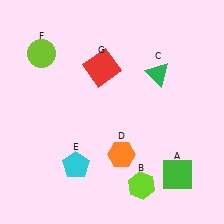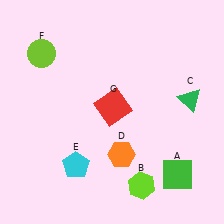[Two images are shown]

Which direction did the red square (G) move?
The red square (G) moved down.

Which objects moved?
The objects that moved are: the green triangle (C), the red square (G).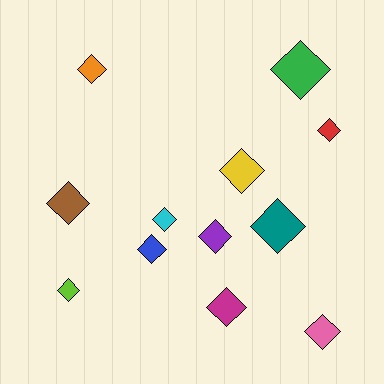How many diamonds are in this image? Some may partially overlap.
There are 12 diamonds.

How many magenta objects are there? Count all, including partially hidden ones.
There is 1 magenta object.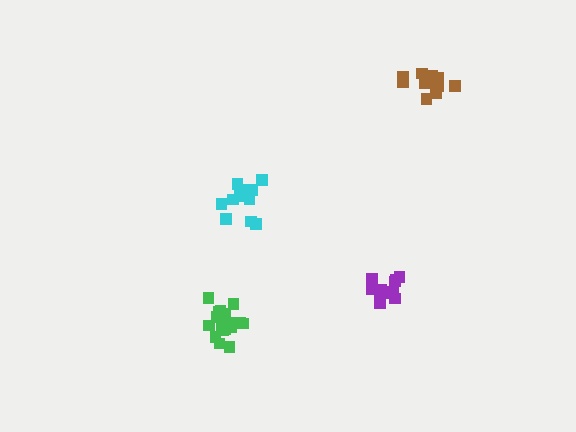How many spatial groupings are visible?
There are 4 spatial groupings.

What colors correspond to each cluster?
The clusters are colored: purple, brown, green, cyan.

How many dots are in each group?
Group 1: 12 dots, Group 2: 12 dots, Group 3: 17 dots, Group 4: 14 dots (55 total).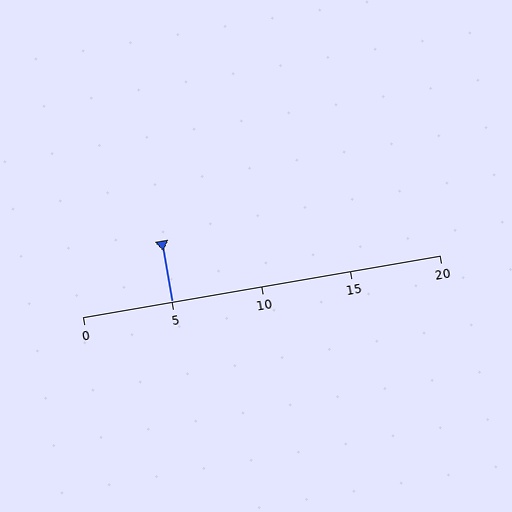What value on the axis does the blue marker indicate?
The marker indicates approximately 5.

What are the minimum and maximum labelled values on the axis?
The axis runs from 0 to 20.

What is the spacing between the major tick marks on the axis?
The major ticks are spaced 5 apart.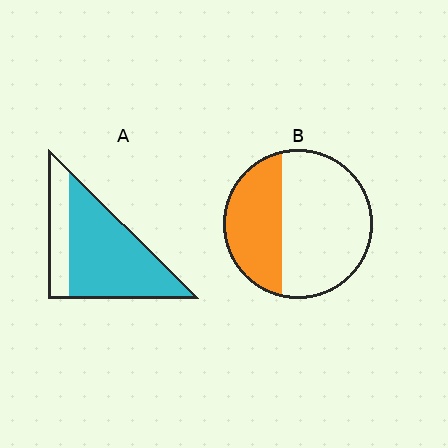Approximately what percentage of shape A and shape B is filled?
A is approximately 75% and B is approximately 35%.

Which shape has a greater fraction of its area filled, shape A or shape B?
Shape A.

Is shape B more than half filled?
No.